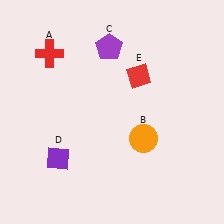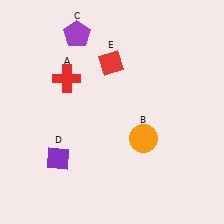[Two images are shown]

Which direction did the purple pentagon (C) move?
The purple pentagon (C) moved left.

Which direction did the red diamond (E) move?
The red diamond (E) moved left.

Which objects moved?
The objects that moved are: the red cross (A), the purple pentagon (C), the red diamond (E).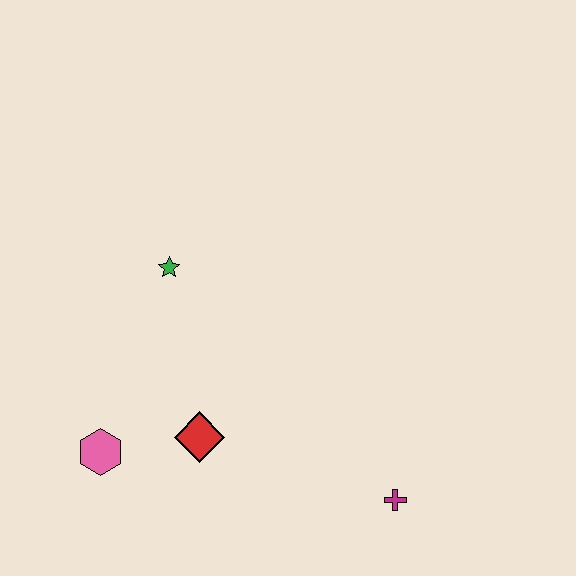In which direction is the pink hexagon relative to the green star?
The pink hexagon is below the green star.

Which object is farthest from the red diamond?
The magenta cross is farthest from the red diamond.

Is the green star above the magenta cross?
Yes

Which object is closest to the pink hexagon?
The red diamond is closest to the pink hexagon.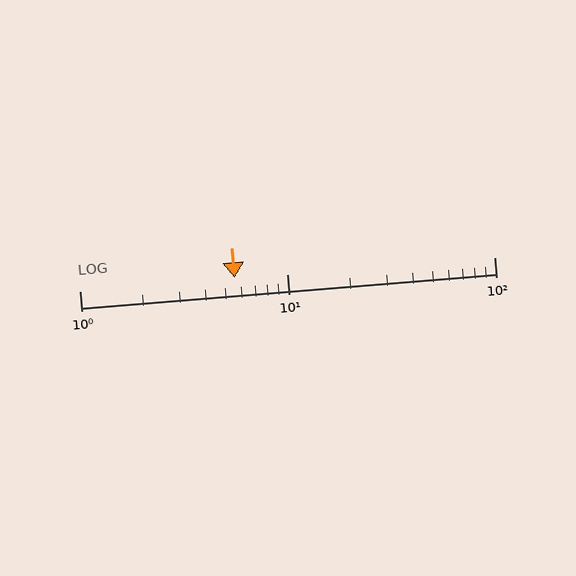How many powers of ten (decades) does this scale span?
The scale spans 2 decades, from 1 to 100.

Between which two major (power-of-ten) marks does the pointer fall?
The pointer is between 1 and 10.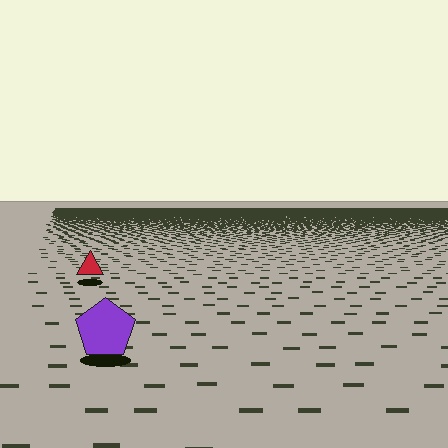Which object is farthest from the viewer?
The red triangle is farthest from the viewer. It appears smaller and the ground texture around it is denser.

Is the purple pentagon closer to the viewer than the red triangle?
Yes. The purple pentagon is closer — you can tell from the texture gradient: the ground texture is coarser near it.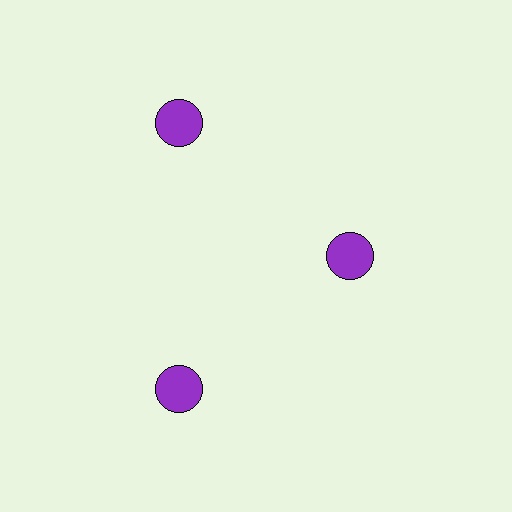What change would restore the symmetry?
The symmetry would be restored by moving it outward, back onto the ring so that all 3 circles sit at equal angles and equal distance from the center.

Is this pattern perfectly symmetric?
No. The 3 purple circles are arranged in a ring, but one element near the 3 o'clock position is pulled inward toward the center, breaking the 3-fold rotational symmetry.